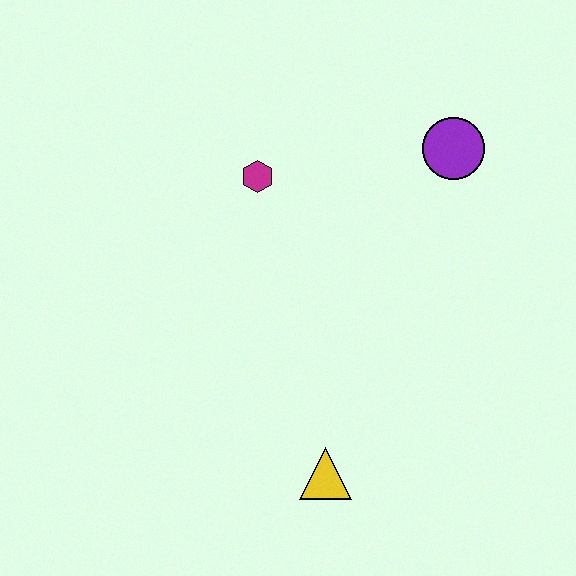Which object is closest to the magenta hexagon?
The purple circle is closest to the magenta hexagon.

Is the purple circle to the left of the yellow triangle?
No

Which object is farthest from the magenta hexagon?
The yellow triangle is farthest from the magenta hexagon.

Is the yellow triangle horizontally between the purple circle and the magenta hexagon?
Yes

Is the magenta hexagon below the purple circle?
Yes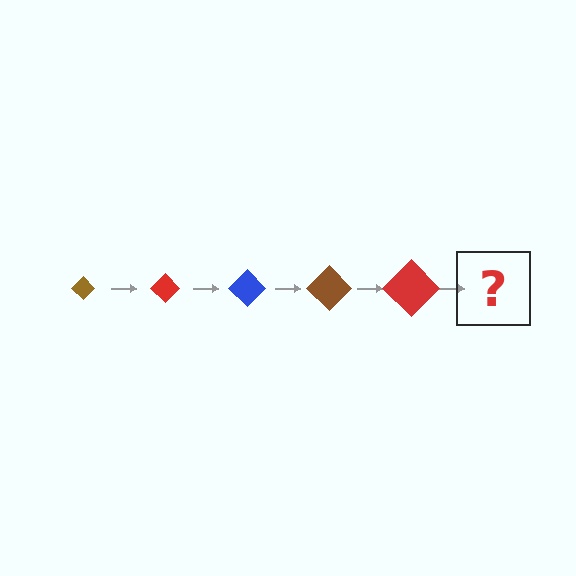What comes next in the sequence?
The next element should be a blue diamond, larger than the previous one.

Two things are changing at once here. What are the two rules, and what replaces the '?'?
The two rules are that the diamond grows larger each step and the color cycles through brown, red, and blue. The '?' should be a blue diamond, larger than the previous one.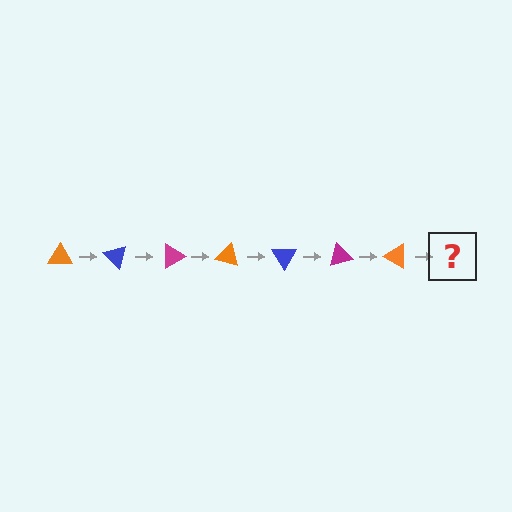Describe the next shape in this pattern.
It should be a blue triangle, rotated 315 degrees from the start.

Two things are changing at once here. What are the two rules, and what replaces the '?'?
The two rules are that it rotates 45 degrees each step and the color cycles through orange, blue, and magenta. The '?' should be a blue triangle, rotated 315 degrees from the start.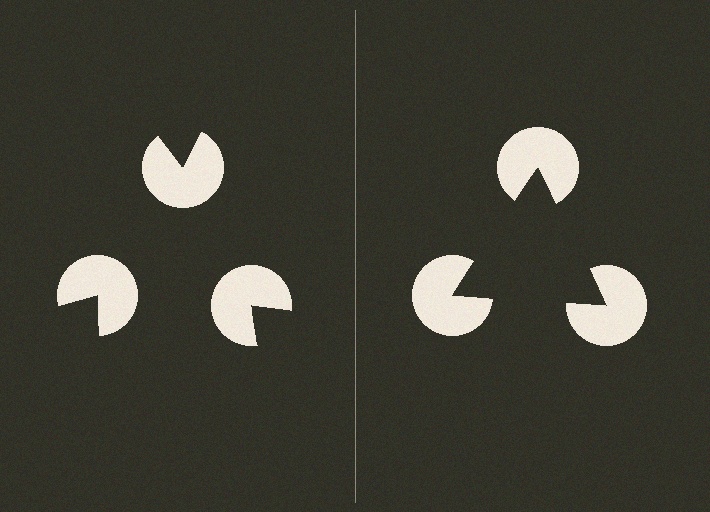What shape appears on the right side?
An illusory triangle.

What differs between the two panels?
The pac-man discs are positioned identically on both sides; only the wedge orientations differ. On the right they align to a triangle; on the left they are misaligned.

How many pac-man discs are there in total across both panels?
6 — 3 on each side.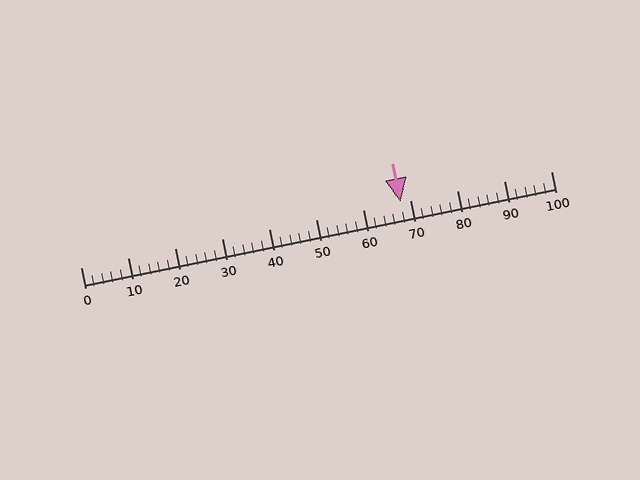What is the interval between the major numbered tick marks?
The major tick marks are spaced 10 units apart.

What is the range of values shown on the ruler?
The ruler shows values from 0 to 100.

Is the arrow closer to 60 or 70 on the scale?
The arrow is closer to 70.